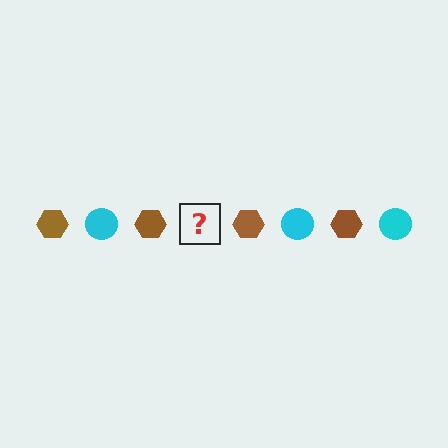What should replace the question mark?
The question mark should be replaced with a cyan circle.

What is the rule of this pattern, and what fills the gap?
The rule is that the pattern alternates between brown hexagon and cyan circle. The gap should be filled with a cyan circle.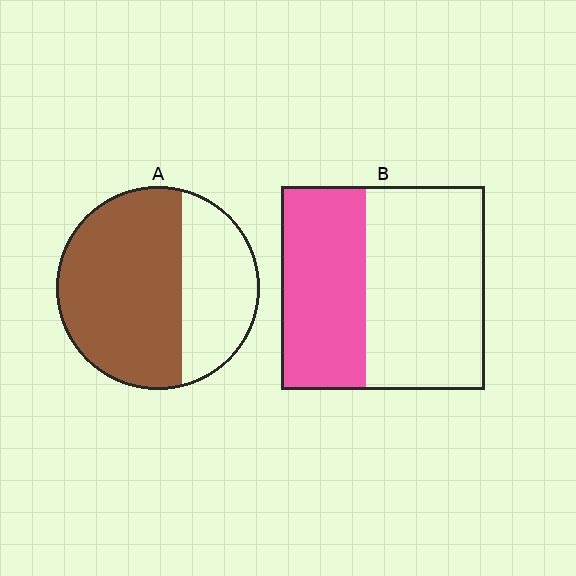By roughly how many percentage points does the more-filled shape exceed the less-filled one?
By roughly 25 percentage points (A over B).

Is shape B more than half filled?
No.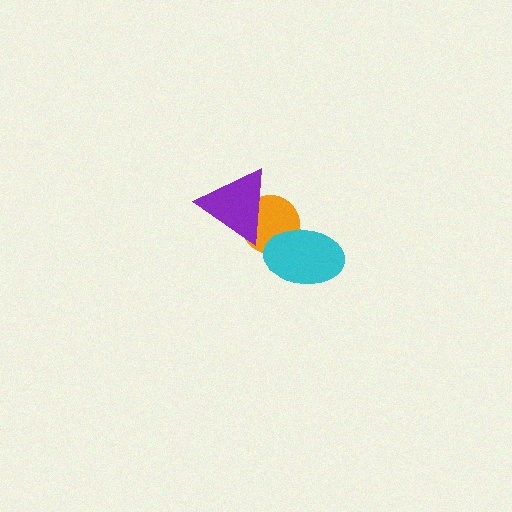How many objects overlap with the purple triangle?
1 object overlaps with the purple triangle.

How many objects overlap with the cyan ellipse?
1 object overlaps with the cyan ellipse.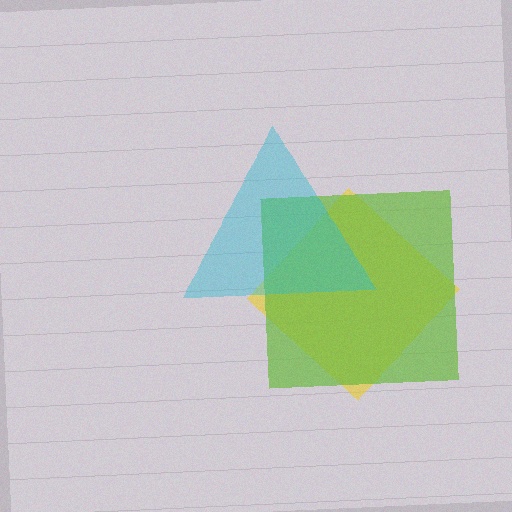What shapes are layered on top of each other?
The layered shapes are: a yellow diamond, a lime square, a cyan triangle.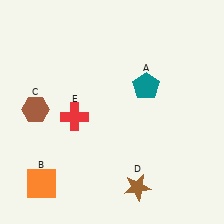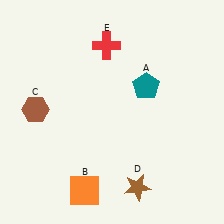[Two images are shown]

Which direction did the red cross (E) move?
The red cross (E) moved up.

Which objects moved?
The objects that moved are: the orange square (B), the red cross (E).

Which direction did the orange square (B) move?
The orange square (B) moved right.